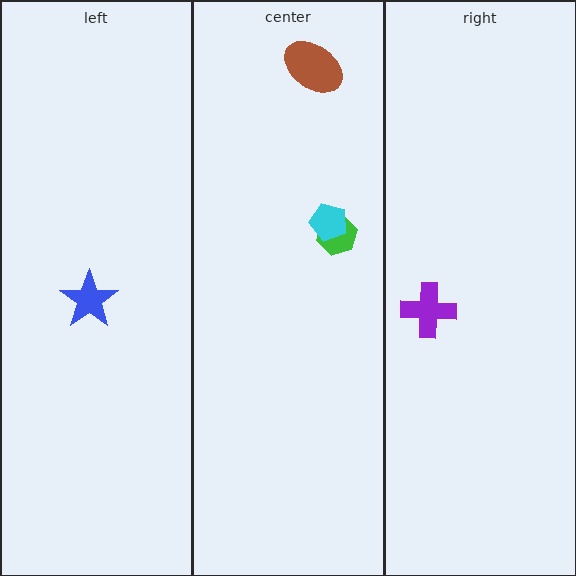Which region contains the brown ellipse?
The center region.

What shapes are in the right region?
The purple cross.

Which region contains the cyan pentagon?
The center region.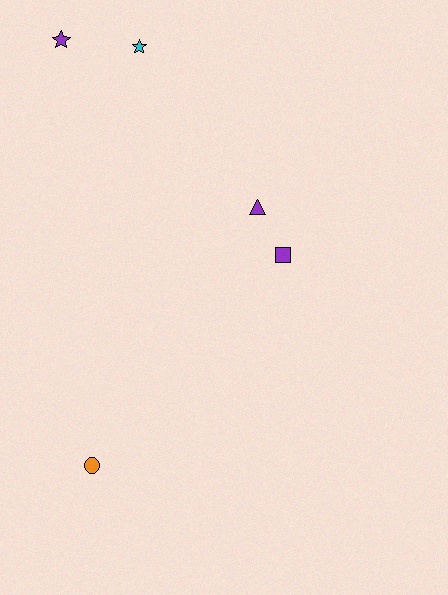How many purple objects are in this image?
There are 3 purple objects.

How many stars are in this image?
There are 2 stars.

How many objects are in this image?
There are 5 objects.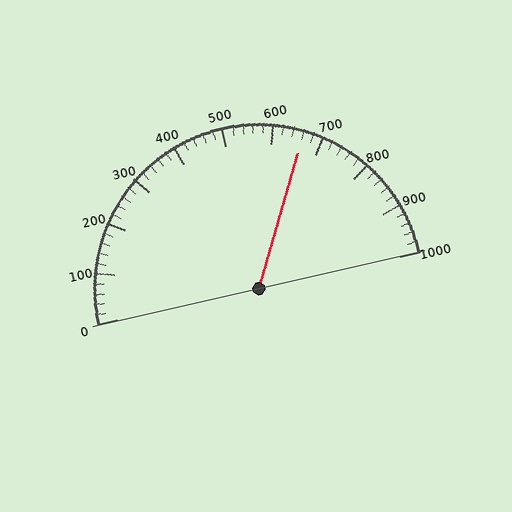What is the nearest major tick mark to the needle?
The nearest major tick mark is 700.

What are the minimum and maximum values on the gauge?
The gauge ranges from 0 to 1000.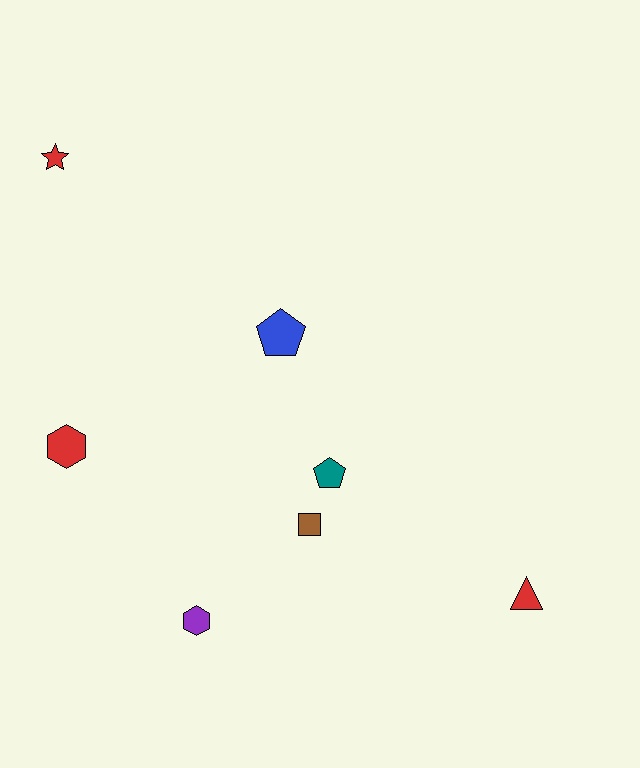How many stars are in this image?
There is 1 star.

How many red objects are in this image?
There are 3 red objects.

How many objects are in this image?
There are 7 objects.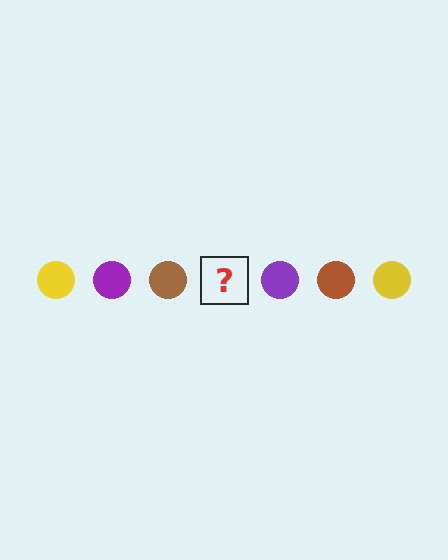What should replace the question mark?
The question mark should be replaced with a yellow circle.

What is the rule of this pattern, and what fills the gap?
The rule is that the pattern cycles through yellow, purple, brown circles. The gap should be filled with a yellow circle.